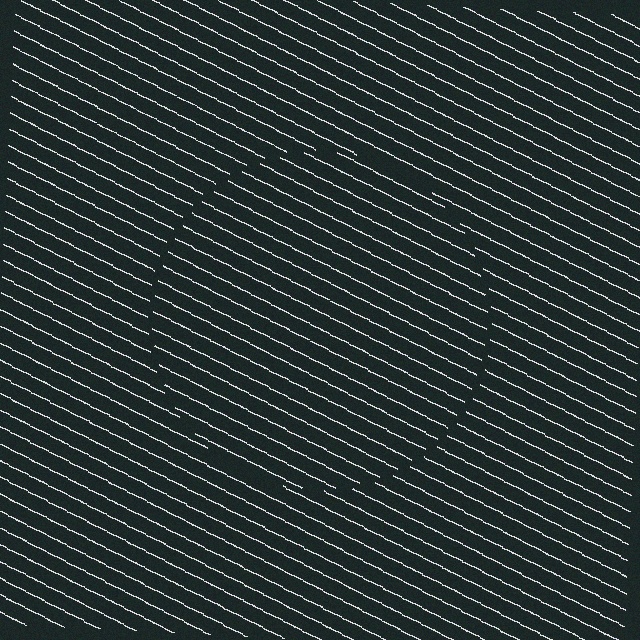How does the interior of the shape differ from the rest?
The interior of the shape contains the same grating, shifted by half a period — the contour is defined by the phase discontinuity where line-ends from the inner and outer gratings abut.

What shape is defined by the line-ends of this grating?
An illusory circle. The interior of the shape contains the same grating, shifted by half a period — the contour is defined by the phase discontinuity where line-ends from the inner and outer gratings abut.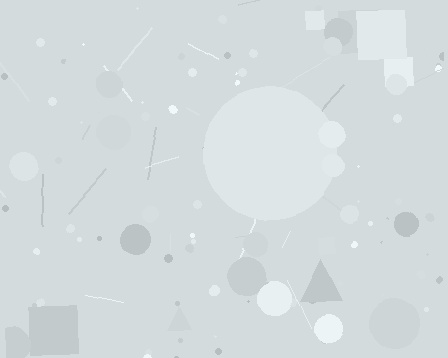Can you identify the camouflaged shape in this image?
The camouflaged shape is a circle.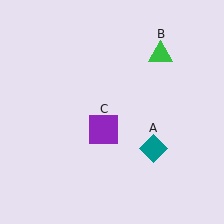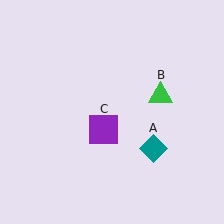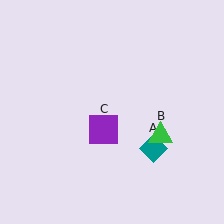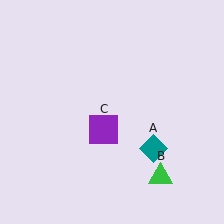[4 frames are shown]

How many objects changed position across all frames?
1 object changed position: green triangle (object B).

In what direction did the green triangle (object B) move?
The green triangle (object B) moved down.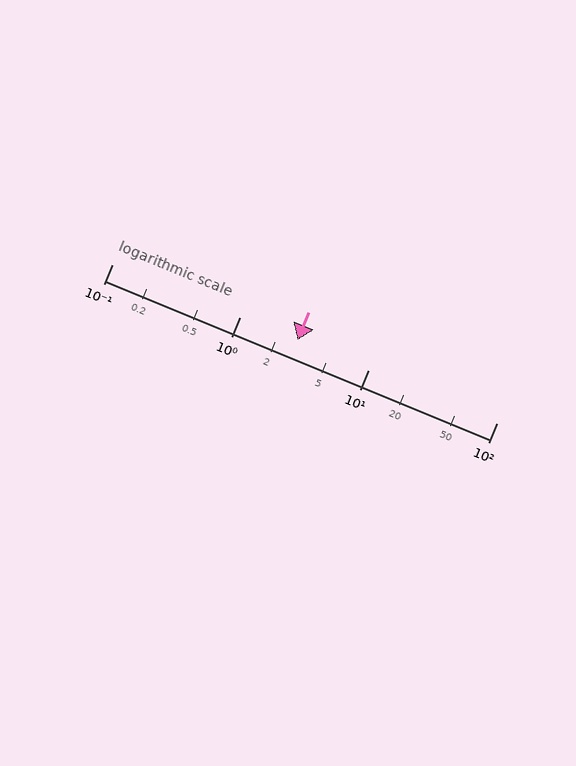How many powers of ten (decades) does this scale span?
The scale spans 3 decades, from 0.1 to 100.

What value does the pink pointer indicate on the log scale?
The pointer indicates approximately 2.8.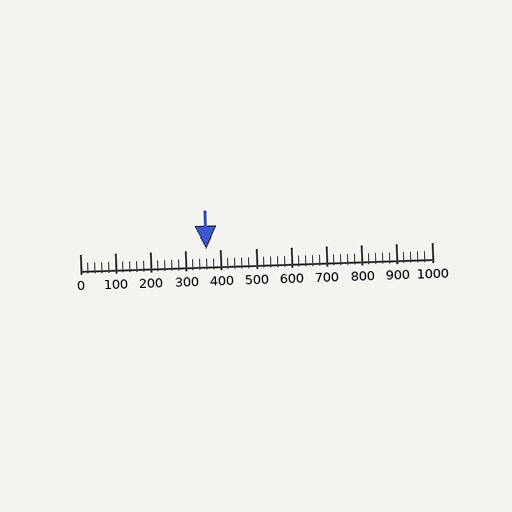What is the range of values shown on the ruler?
The ruler shows values from 0 to 1000.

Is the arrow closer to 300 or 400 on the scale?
The arrow is closer to 400.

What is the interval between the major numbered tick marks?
The major tick marks are spaced 100 units apart.